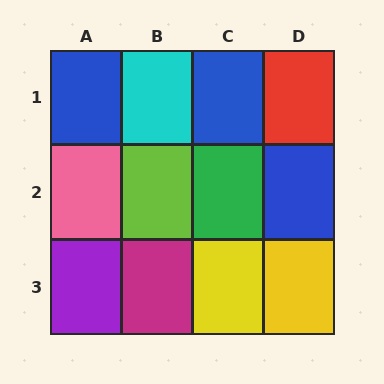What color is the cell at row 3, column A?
Purple.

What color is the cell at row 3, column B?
Magenta.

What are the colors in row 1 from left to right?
Blue, cyan, blue, red.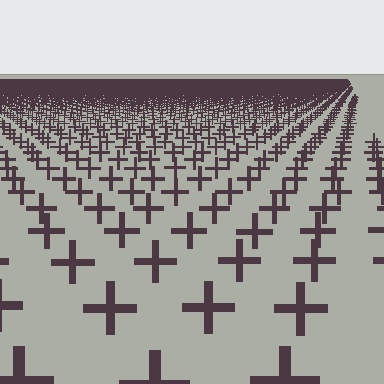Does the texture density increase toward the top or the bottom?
Density increases toward the top.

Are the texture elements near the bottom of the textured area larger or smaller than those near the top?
Larger. Near the bottom, elements are closer to the viewer and appear at a bigger on-screen size.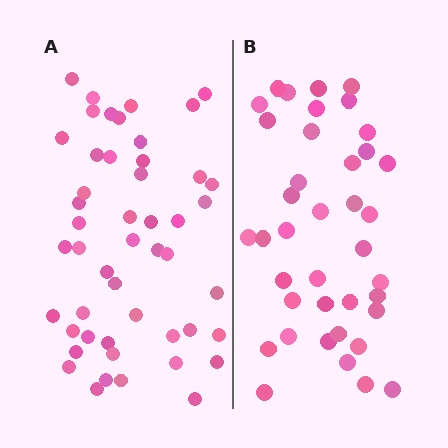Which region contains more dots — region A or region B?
Region A (the left region) has more dots.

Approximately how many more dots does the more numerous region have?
Region A has roughly 10 or so more dots than region B.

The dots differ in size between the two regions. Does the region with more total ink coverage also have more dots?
No. Region B has more total ink coverage because its dots are larger, but region A actually contains more individual dots. Total area can be misleading — the number of items is what matters here.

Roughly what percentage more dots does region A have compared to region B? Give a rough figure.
About 25% more.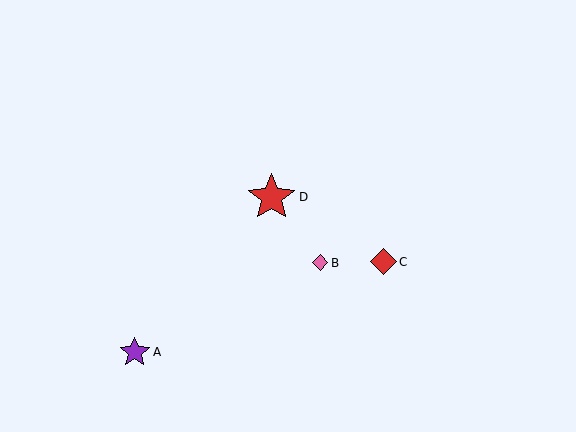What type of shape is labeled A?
Shape A is a purple star.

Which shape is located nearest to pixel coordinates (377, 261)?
The red diamond (labeled C) at (383, 262) is nearest to that location.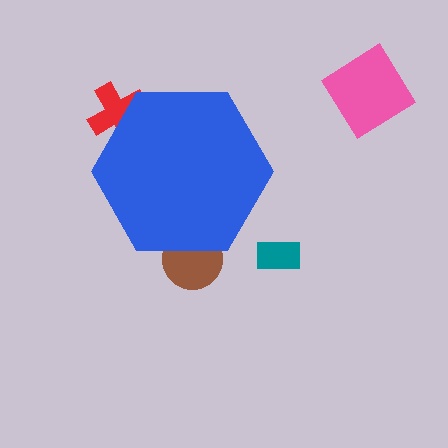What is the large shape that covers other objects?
A blue hexagon.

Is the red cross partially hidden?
Yes, the red cross is partially hidden behind the blue hexagon.